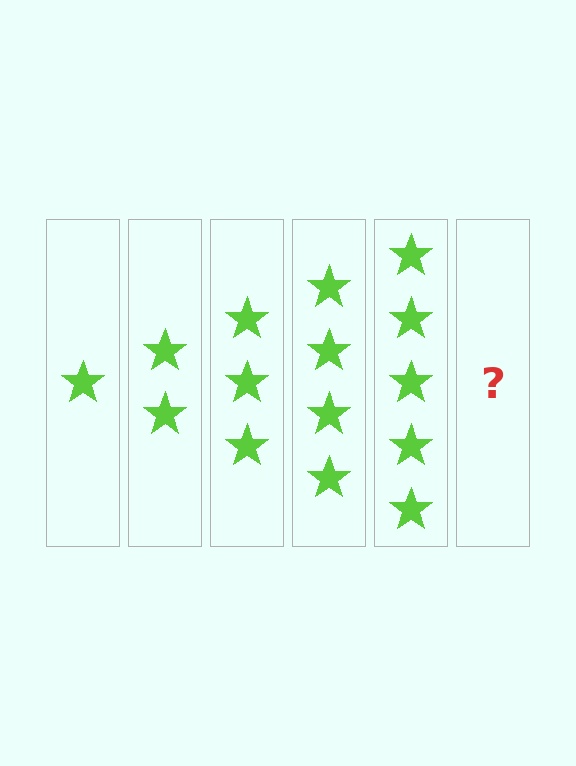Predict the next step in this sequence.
The next step is 6 stars.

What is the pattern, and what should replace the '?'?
The pattern is that each step adds one more star. The '?' should be 6 stars.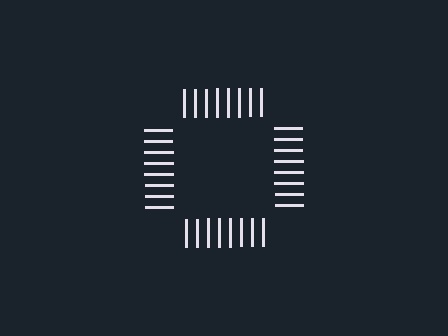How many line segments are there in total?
32 — 8 along each of the 4 edges.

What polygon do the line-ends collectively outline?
An illusory square — the line segments terminate on its edges but no continuous stroke is drawn.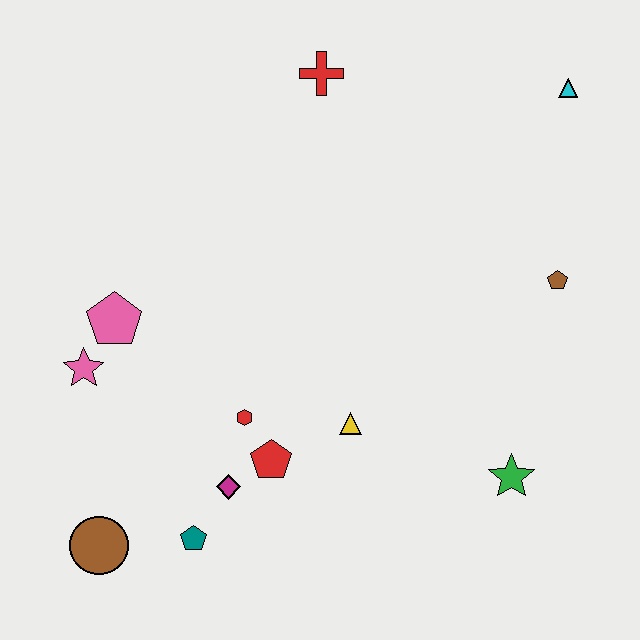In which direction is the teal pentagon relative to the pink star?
The teal pentagon is below the pink star.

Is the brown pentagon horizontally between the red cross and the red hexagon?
No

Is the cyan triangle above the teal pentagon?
Yes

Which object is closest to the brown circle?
The teal pentagon is closest to the brown circle.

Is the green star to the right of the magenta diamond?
Yes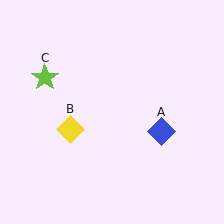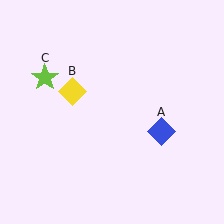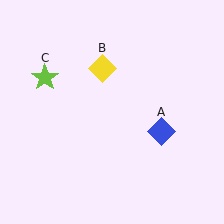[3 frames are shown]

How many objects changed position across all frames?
1 object changed position: yellow diamond (object B).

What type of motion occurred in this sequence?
The yellow diamond (object B) rotated clockwise around the center of the scene.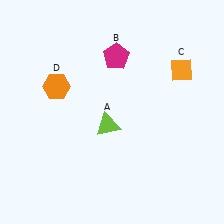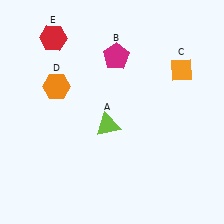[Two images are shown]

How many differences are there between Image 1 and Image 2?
There is 1 difference between the two images.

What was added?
A red hexagon (E) was added in Image 2.